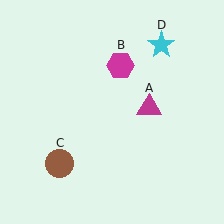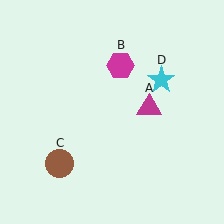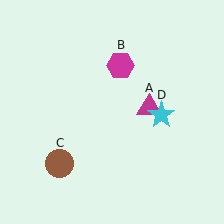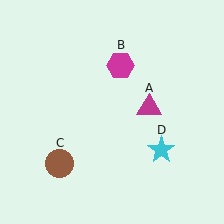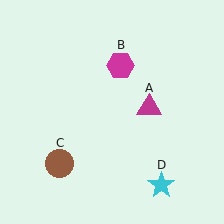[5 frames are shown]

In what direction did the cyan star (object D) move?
The cyan star (object D) moved down.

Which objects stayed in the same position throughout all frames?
Magenta triangle (object A) and magenta hexagon (object B) and brown circle (object C) remained stationary.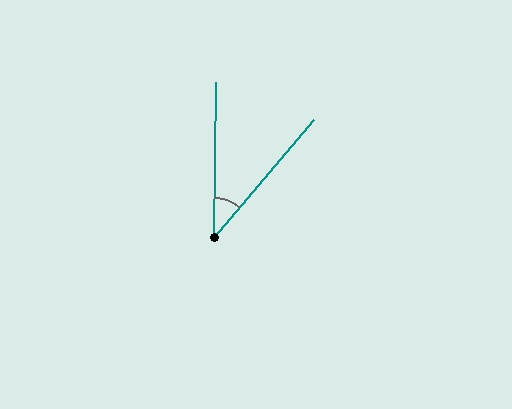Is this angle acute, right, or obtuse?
It is acute.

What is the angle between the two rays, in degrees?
Approximately 40 degrees.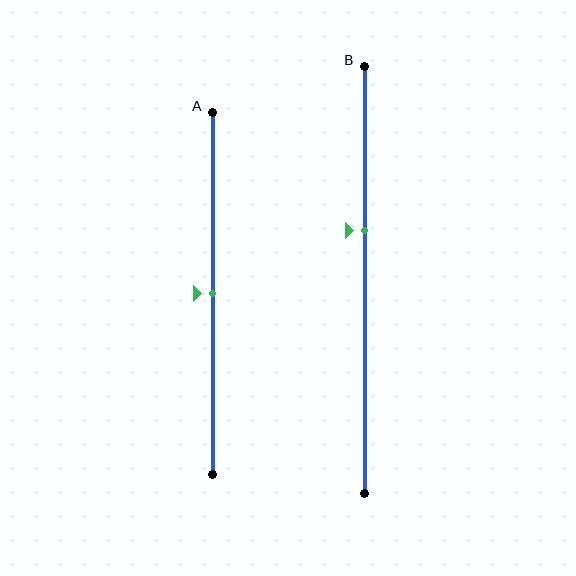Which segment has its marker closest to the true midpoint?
Segment A has its marker closest to the true midpoint.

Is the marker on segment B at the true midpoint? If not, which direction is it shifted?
No, the marker on segment B is shifted upward by about 12% of the segment length.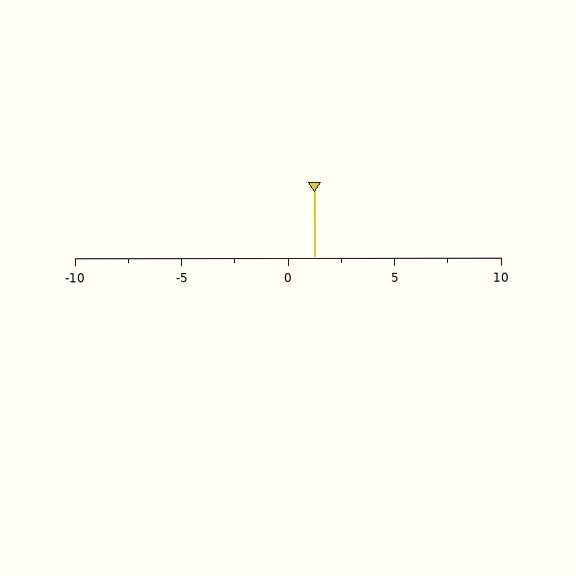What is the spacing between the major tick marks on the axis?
The major ticks are spaced 5 apart.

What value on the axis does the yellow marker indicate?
The marker indicates approximately 1.2.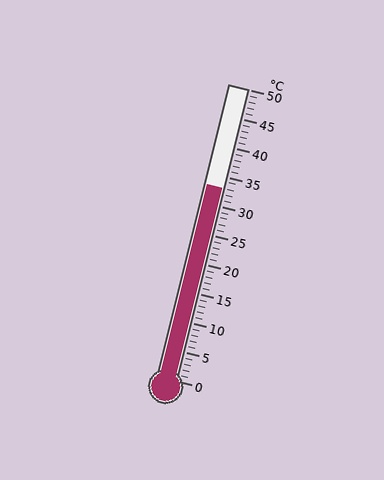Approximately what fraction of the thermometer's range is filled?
The thermometer is filled to approximately 65% of its range.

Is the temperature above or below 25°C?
The temperature is above 25°C.